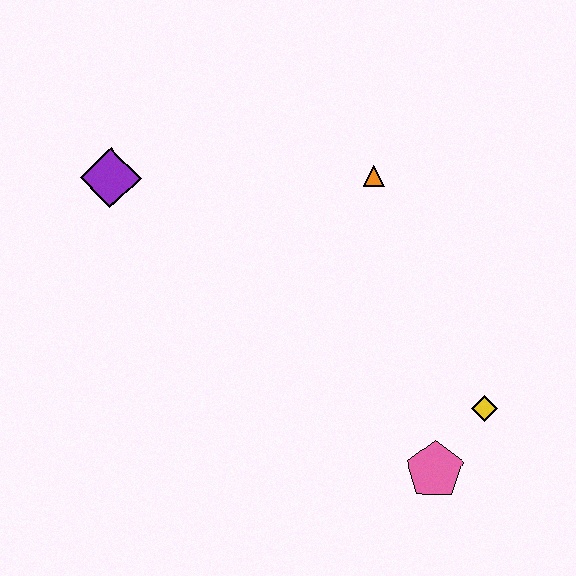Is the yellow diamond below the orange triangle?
Yes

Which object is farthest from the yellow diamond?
The purple diamond is farthest from the yellow diamond.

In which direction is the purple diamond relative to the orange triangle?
The purple diamond is to the left of the orange triangle.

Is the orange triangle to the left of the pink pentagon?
Yes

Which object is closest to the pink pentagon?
The yellow diamond is closest to the pink pentagon.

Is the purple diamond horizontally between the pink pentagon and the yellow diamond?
No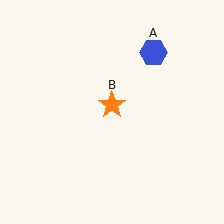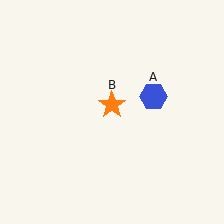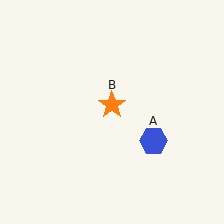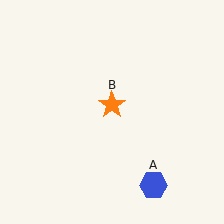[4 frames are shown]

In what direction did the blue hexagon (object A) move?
The blue hexagon (object A) moved down.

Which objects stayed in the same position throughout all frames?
Orange star (object B) remained stationary.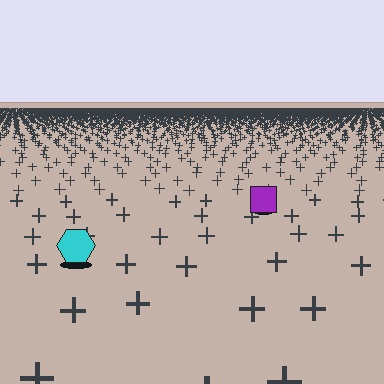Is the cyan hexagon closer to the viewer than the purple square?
Yes. The cyan hexagon is closer — you can tell from the texture gradient: the ground texture is coarser near it.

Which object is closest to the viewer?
The cyan hexagon is closest. The texture marks near it are larger and more spread out.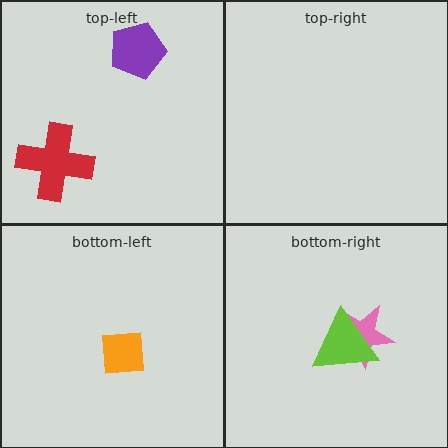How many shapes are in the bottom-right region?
2.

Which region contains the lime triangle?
The bottom-right region.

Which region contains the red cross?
The top-left region.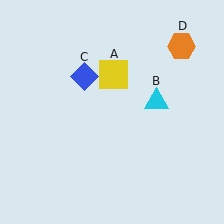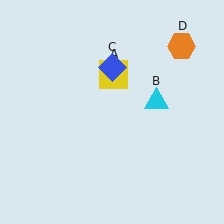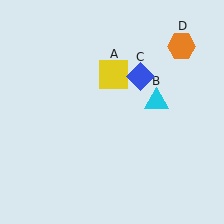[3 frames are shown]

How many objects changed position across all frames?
1 object changed position: blue diamond (object C).